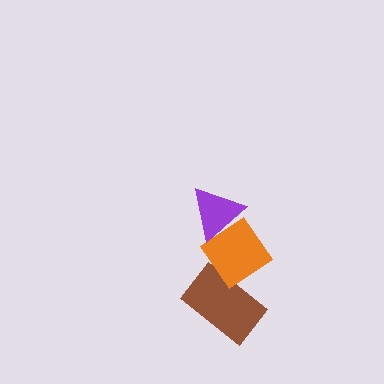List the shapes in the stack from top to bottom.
From top to bottom: the purple triangle, the orange diamond, the brown rectangle.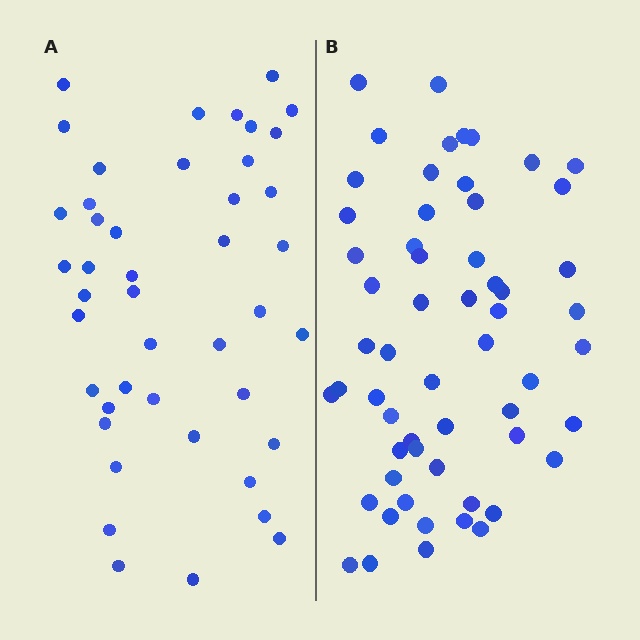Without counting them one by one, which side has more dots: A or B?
Region B (the right region) has more dots.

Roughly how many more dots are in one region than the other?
Region B has approximately 15 more dots than region A.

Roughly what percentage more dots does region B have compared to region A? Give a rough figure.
About 30% more.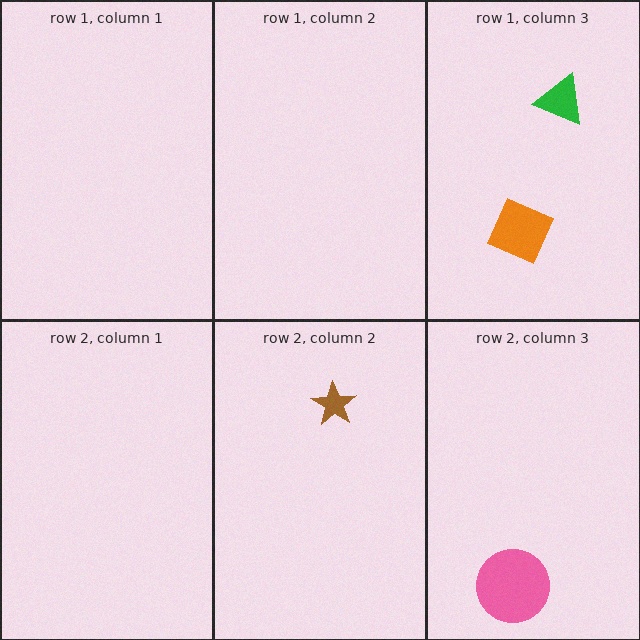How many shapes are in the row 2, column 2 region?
1.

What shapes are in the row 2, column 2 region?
The brown star.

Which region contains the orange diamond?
The row 1, column 3 region.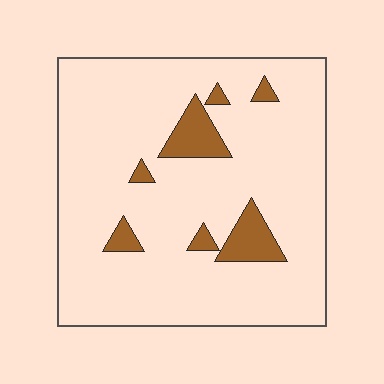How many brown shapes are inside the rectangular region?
7.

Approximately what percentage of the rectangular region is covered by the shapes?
Approximately 10%.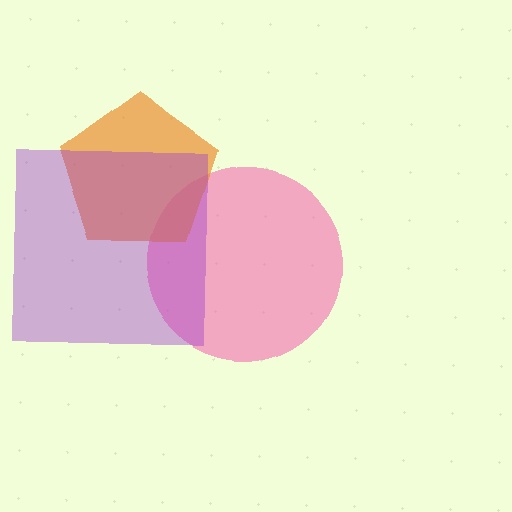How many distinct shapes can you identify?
There are 3 distinct shapes: a pink circle, an orange pentagon, a purple square.